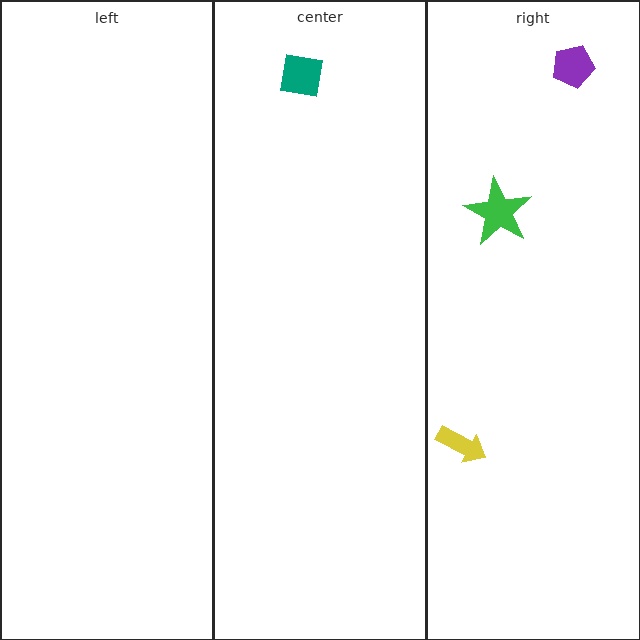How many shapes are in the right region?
3.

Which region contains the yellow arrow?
The right region.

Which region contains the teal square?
The center region.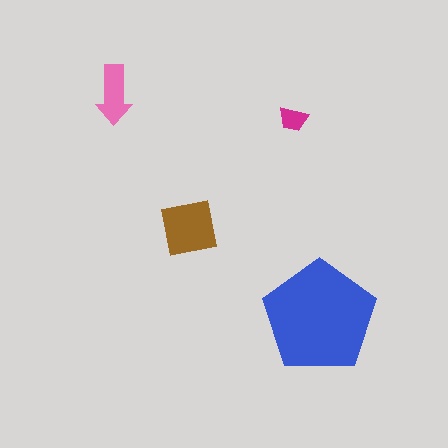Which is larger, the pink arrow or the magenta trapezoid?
The pink arrow.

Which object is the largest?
The blue pentagon.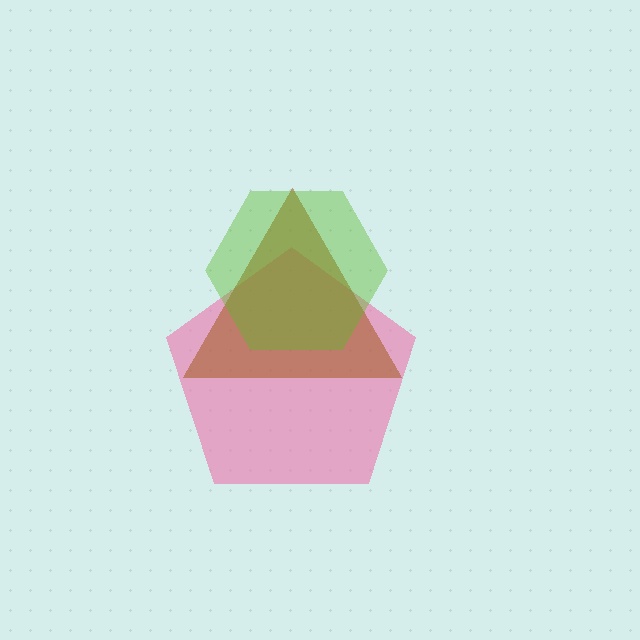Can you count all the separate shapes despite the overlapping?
Yes, there are 3 separate shapes.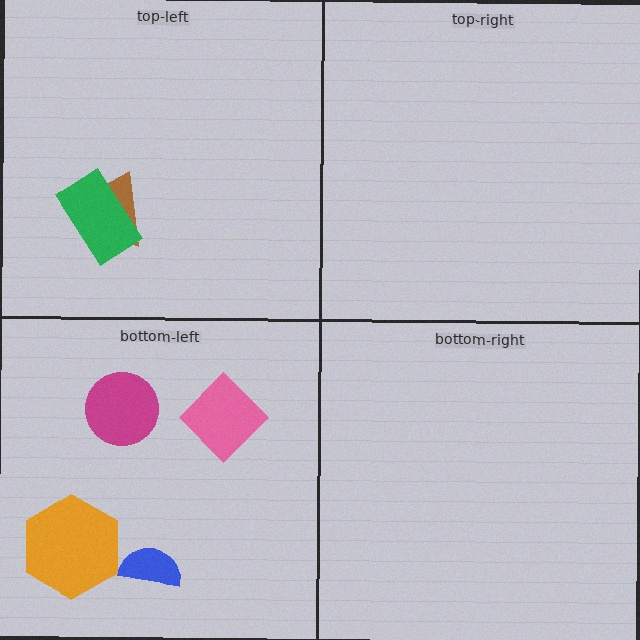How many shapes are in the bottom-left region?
4.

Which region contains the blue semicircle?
The bottom-left region.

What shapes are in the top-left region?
The brown trapezoid, the green rectangle.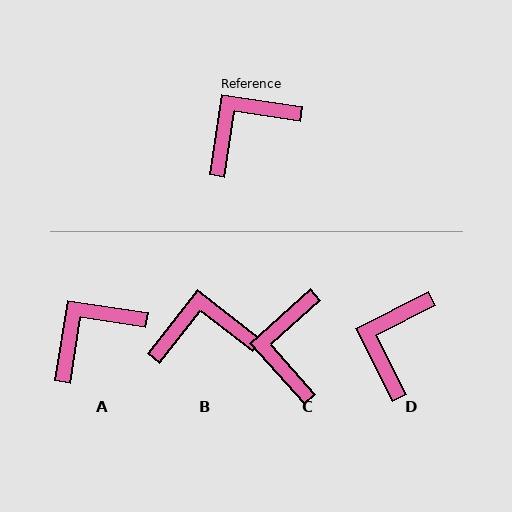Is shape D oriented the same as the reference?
No, it is off by about 35 degrees.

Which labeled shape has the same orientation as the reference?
A.